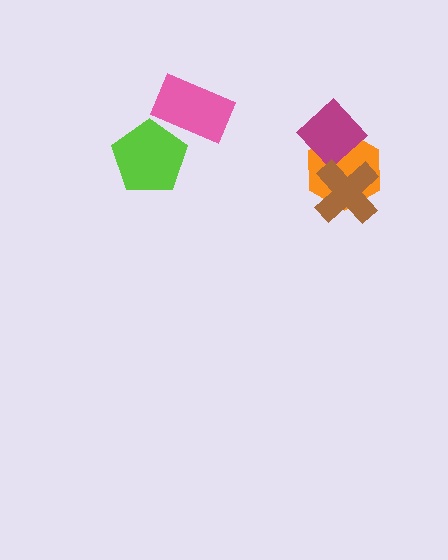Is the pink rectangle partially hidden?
Yes, it is partially covered by another shape.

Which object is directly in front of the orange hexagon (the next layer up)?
The magenta diamond is directly in front of the orange hexagon.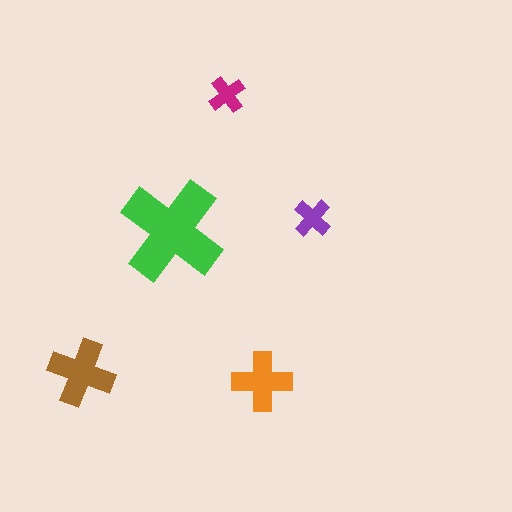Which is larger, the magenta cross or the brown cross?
The brown one.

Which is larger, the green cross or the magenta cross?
The green one.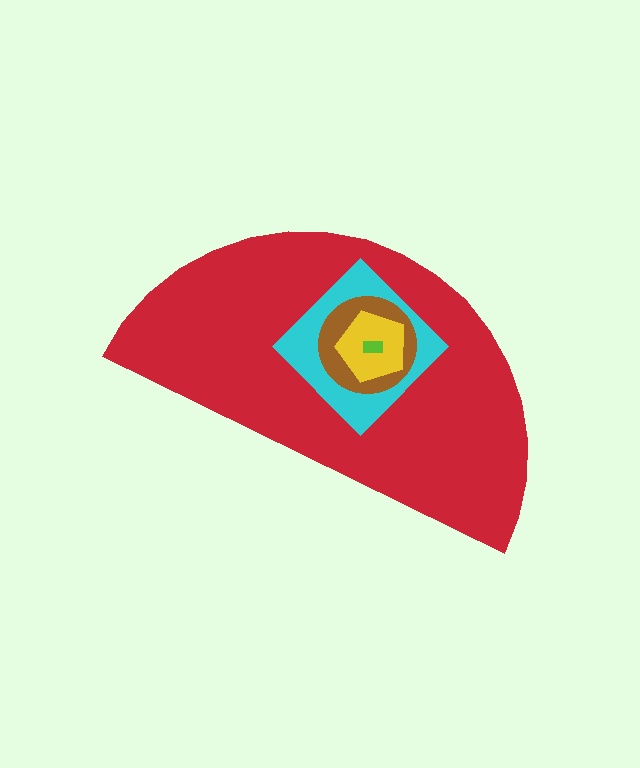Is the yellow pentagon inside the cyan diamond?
Yes.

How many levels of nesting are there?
5.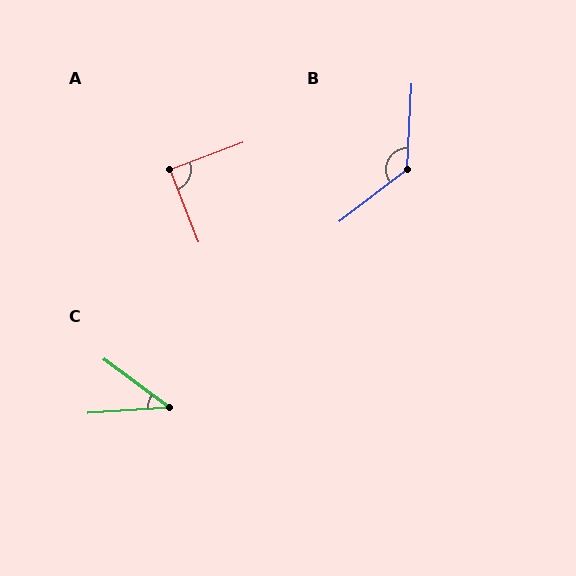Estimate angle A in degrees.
Approximately 89 degrees.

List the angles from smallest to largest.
C (40°), A (89°), B (131°).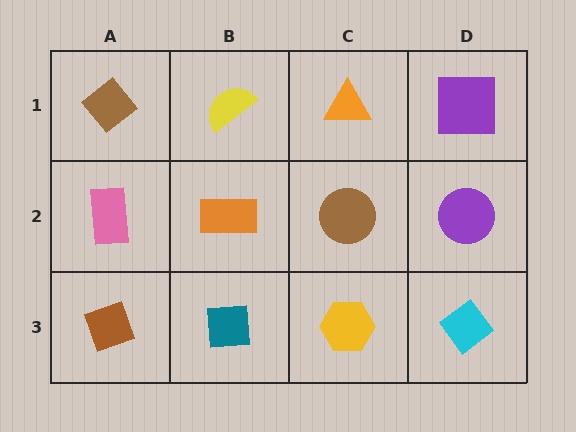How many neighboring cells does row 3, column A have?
2.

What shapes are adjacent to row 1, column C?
A brown circle (row 2, column C), a yellow semicircle (row 1, column B), a purple square (row 1, column D).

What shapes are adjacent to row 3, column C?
A brown circle (row 2, column C), a teal square (row 3, column B), a cyan diamond (row 3, column D).